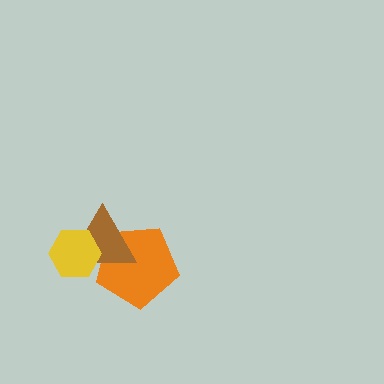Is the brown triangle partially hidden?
Yes, it is partially covered by another shape.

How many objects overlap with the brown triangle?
2 objects overlap with the brown triangle.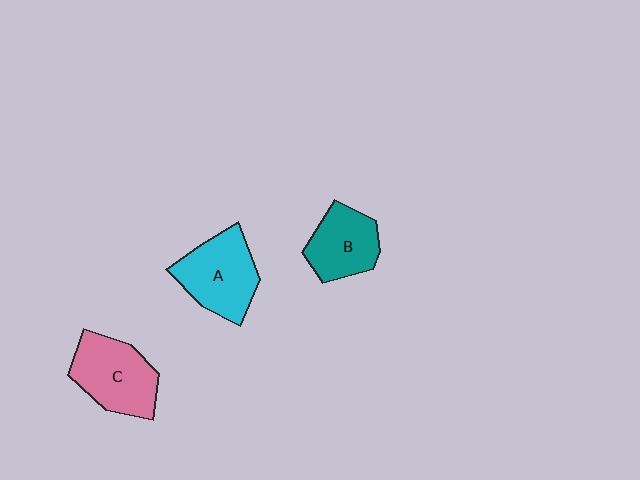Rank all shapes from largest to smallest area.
From largest to smallest: C (pink), A (cyan), B (teal).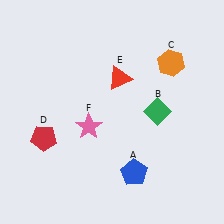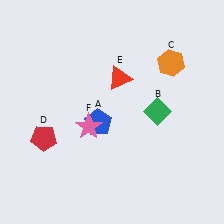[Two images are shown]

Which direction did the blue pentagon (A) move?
The blue pentagon (A) moved up.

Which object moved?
The blue pentagon (A) moved up.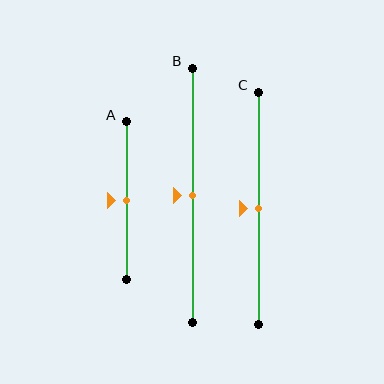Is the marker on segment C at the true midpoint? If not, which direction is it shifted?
Yes, the marker on segment C is at the true midpoint.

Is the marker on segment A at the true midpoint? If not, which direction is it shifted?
Yes, the marker on segment A is at the true midpoint.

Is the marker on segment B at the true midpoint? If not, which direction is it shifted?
Yes, the marker on segment B is at the true midpoint.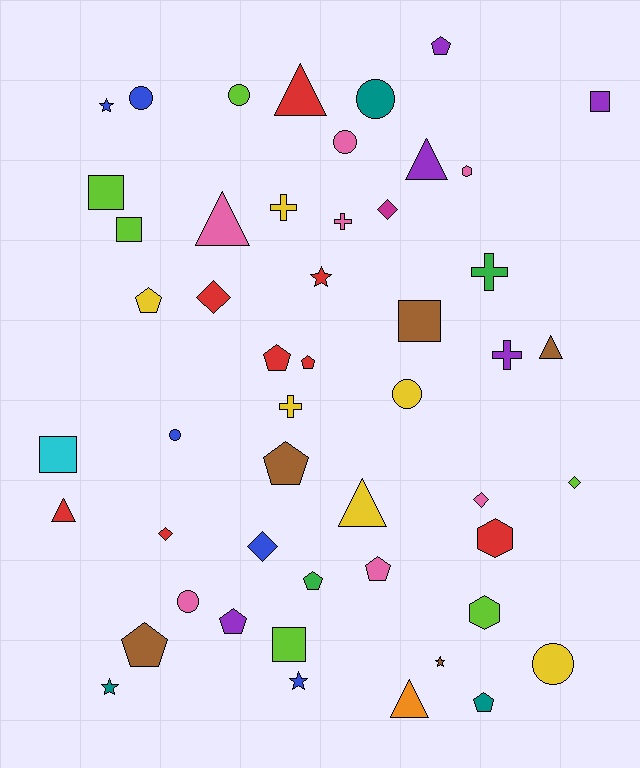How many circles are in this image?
There are 8 circles.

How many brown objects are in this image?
There are 5 brown objects.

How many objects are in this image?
There are 50 objects.